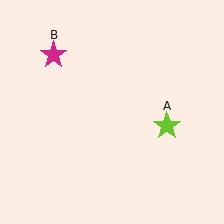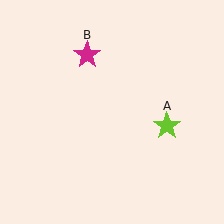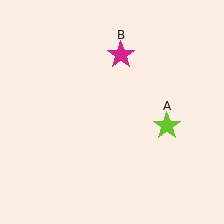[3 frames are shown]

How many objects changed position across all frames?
1 object changed position: magenta star (object B).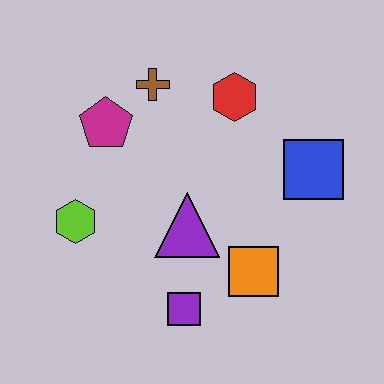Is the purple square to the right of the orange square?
No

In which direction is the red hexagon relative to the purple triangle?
The red hexagon is above the purple triangle.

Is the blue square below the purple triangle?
No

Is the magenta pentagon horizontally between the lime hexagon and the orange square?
Yes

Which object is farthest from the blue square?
The lime hexagon is farthest from the blue square.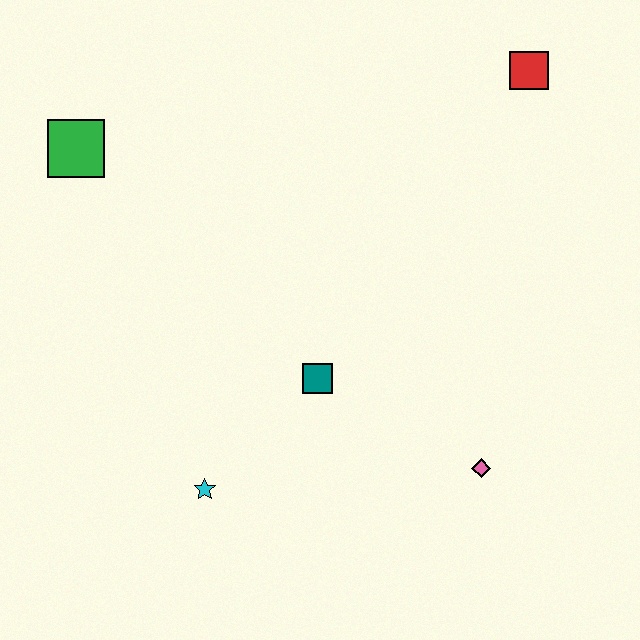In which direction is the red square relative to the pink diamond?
The red square is above the pink diamond.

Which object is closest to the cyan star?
The teal square is closest to the cyan star.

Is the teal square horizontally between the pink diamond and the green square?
Yes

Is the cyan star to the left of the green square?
No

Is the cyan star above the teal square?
No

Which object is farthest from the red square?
The cyan star is farthest from the red square.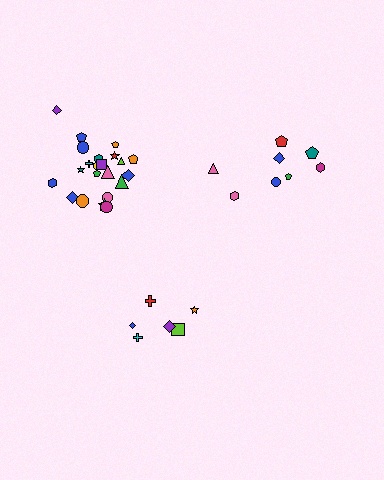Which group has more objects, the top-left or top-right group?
The top-left group.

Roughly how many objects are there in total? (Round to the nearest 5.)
Roughly 35 objects in total.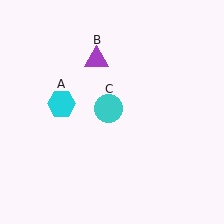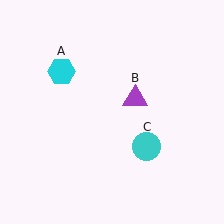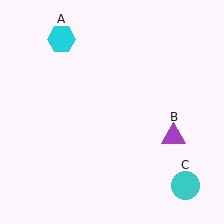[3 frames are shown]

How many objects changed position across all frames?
3 objects changed position: cyan hexagon (object A), purple triangle (object B), cyan circle (object C).